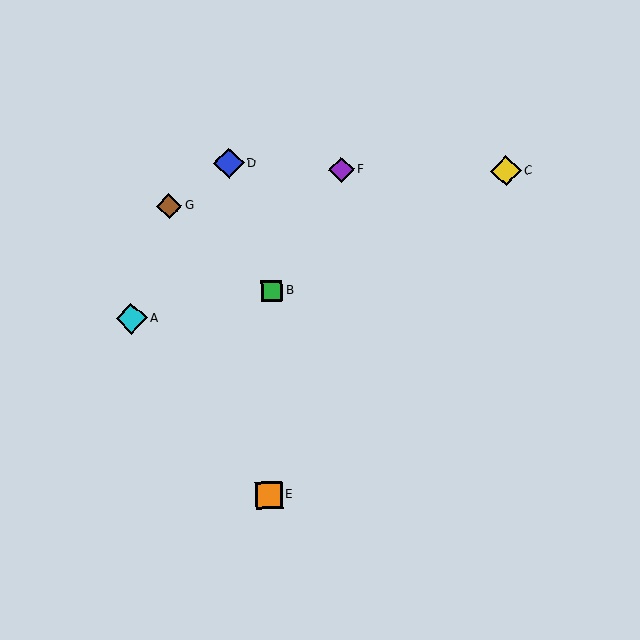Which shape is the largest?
The cyan diamond (labeled A) is the largest.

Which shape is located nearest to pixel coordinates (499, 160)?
The yellow diamond (labeled C) at (506, 171) is nearest to that location.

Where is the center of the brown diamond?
The center of the brown diamond is at (169, 206).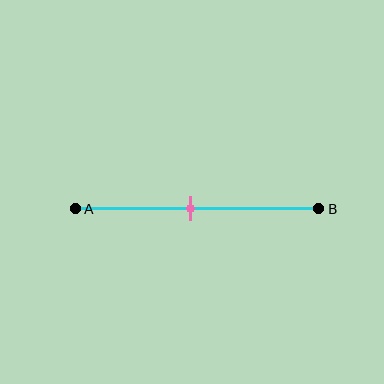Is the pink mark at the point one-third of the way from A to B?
No, the mark is at about 45% from A, not at the 33% one-third point.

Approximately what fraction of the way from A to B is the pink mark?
The pink mark is approximately 45% of the way from A to B.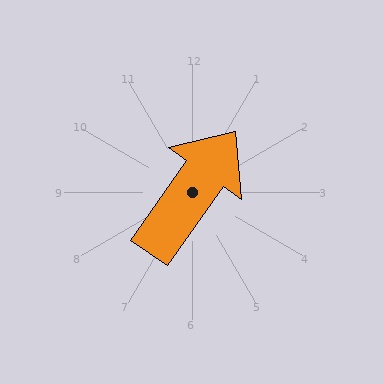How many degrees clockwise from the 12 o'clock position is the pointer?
Approximately 35 degrees.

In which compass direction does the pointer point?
Northeast.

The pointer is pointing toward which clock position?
Roughly 1 o'clock.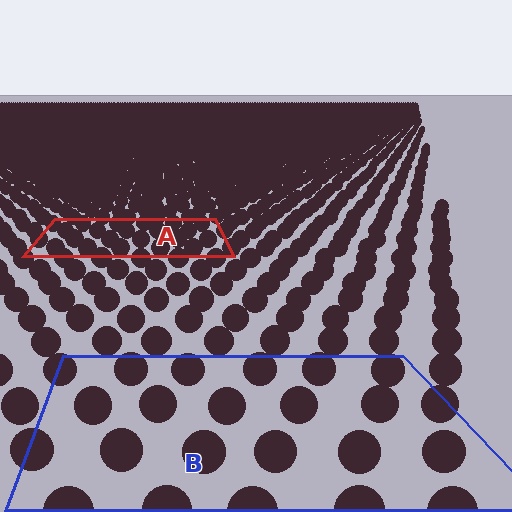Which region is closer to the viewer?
Region B is closer. The texture elements there are larger and more spread out.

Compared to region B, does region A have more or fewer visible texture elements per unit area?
Region A has more texture elements per unit area — they are packed more densely because it is farther away.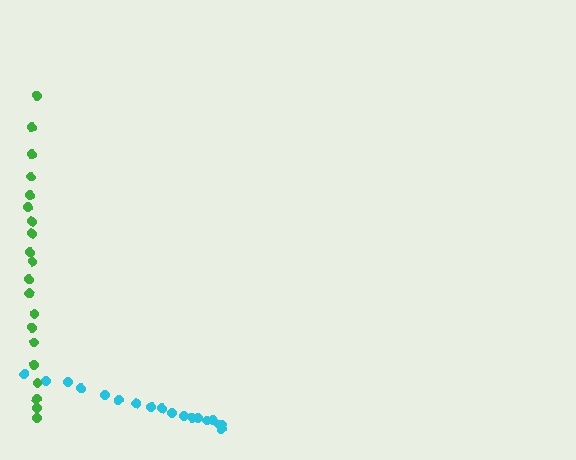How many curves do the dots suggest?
There are 2 distinct paths.